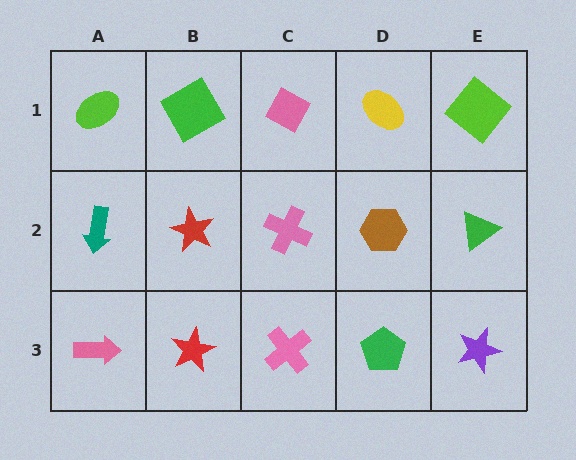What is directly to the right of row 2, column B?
A pink cross.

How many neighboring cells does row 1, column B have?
3.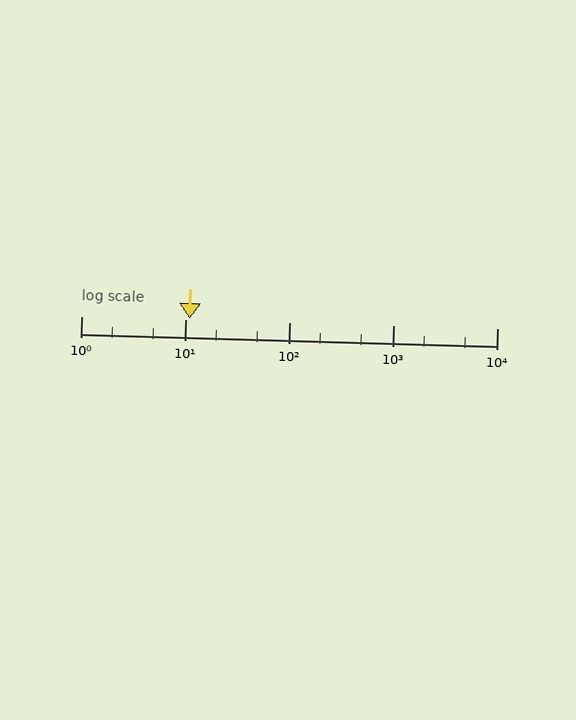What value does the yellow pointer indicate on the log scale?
The pointer indicates approximately 11.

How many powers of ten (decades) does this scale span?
The scale spans 4 decades, from 1 to 10000.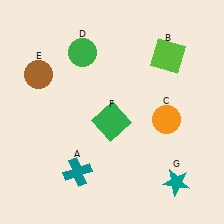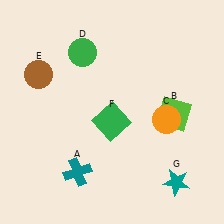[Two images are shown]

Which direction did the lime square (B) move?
The lime square (B) moved down.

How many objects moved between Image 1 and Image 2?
1 object moved between the two images.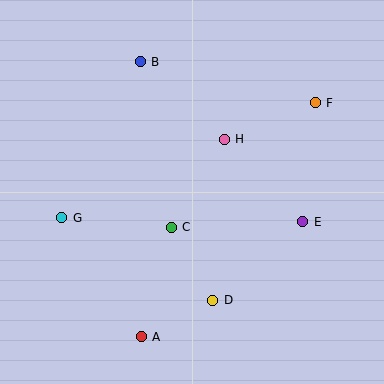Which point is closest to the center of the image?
Point C at (171, 227) is closest to the center.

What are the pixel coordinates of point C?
Point C is at (171, 227).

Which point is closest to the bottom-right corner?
Point E is closest to the bottom-right corner.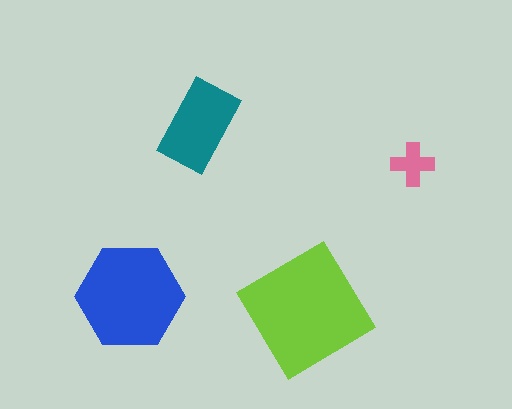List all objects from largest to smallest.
The lime diamond, the blue hexagon, the teal rectangle, the pink cross.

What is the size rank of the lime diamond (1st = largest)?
1st.